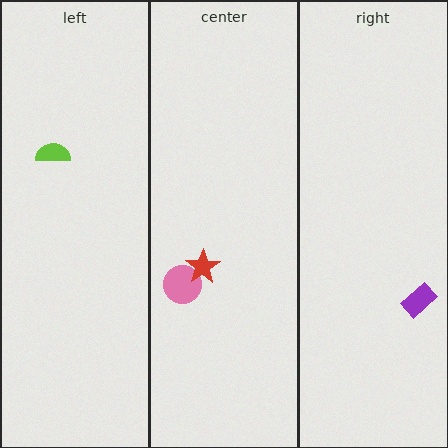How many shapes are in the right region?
1.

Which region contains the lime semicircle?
The left region.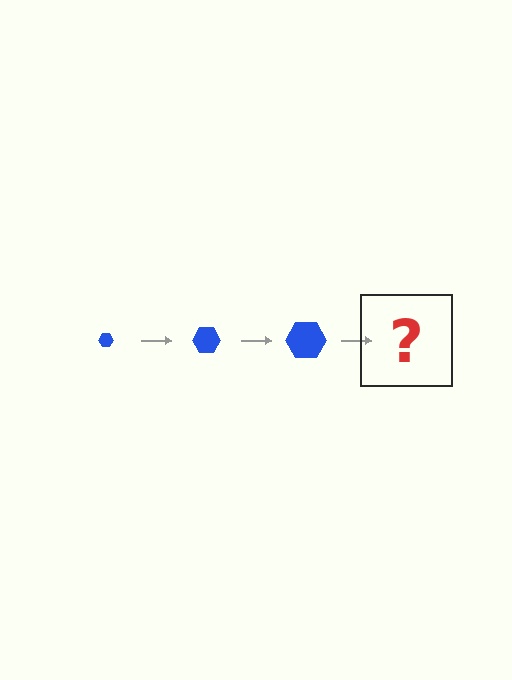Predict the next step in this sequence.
The next step is a blue hexagon, larger than the previous one.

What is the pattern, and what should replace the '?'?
The pattern is that the hexagon gets progressively larger each step. The '?' should be a blue hexagon, larger than the previous one.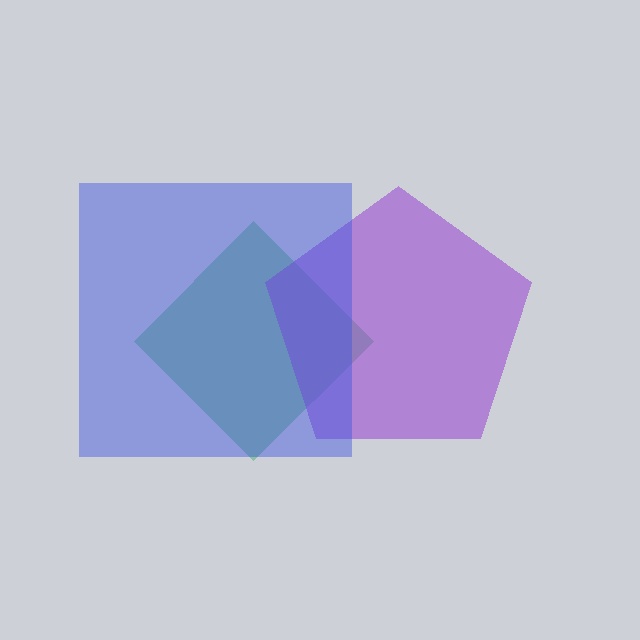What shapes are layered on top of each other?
The layered shapes are: a green diamond, a purple pentagon, a blue square.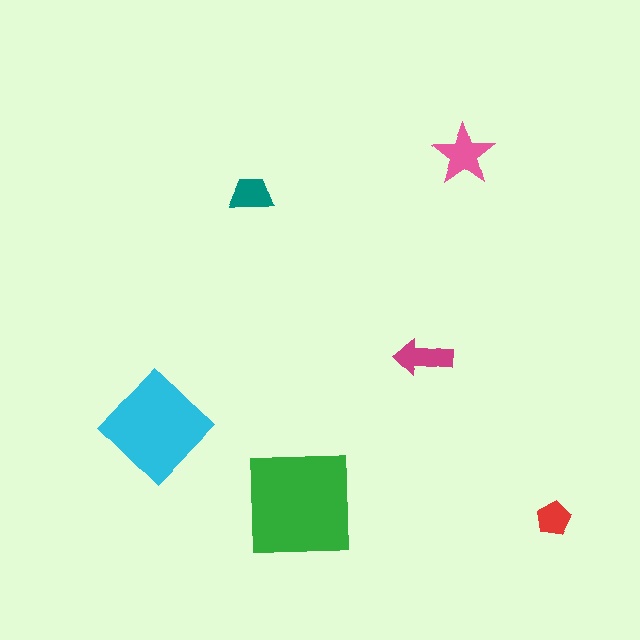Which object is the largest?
The green square.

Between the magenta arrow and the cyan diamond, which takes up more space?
The cyan diamond.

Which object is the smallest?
The red pentagon.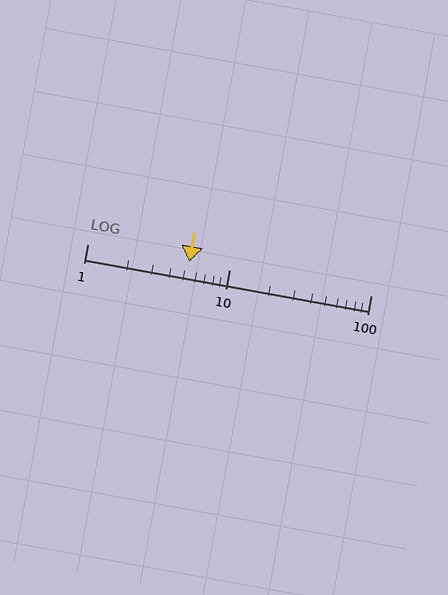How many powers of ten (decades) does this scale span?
The scale spans 2 decades, from 1 to 100.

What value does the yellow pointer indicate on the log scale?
The pointer indicates approximately 5.2.